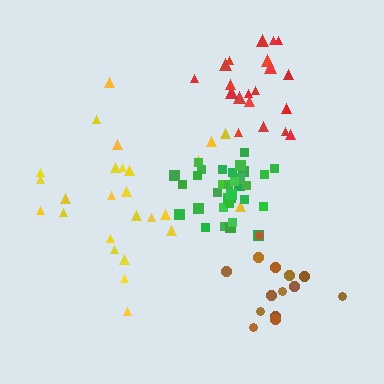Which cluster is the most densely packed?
Green.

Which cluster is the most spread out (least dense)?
Yellow.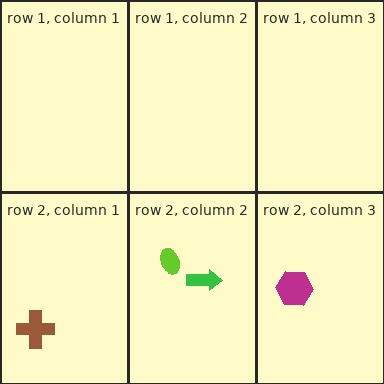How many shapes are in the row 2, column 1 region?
1.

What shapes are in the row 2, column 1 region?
The brown cross.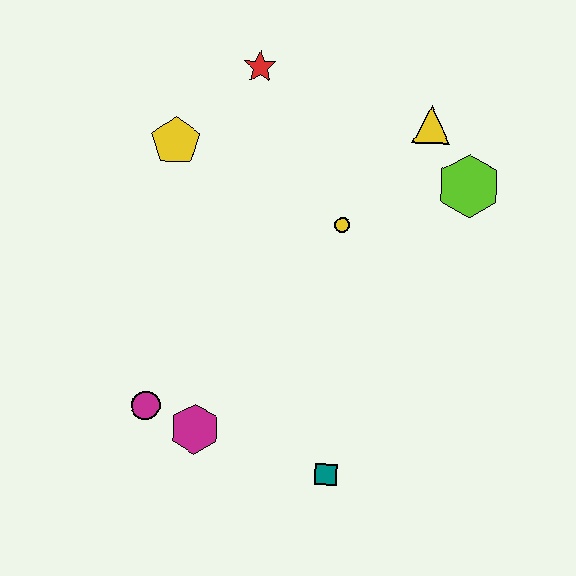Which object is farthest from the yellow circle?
The magenta circle is farthest from the yellow circle.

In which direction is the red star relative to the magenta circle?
The red star is above the magenta circle.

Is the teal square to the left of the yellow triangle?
Yes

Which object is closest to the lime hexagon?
The yellow triangle is closest to the lime hexagon.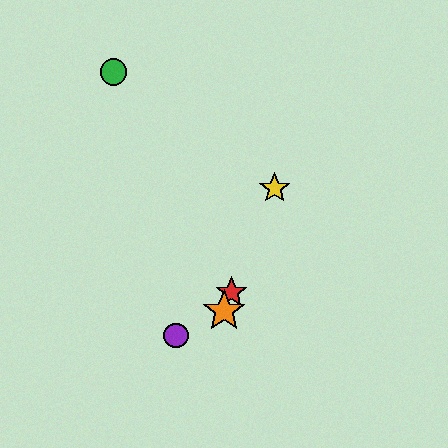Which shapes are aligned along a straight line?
The red star, the blue star, the yellow star, the orange star are aligned along a straight line.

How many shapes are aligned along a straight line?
4 shapes (the red star, the blue star, the yellow star, the orange star) are aligned along a straight line.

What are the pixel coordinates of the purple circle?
The purple circle is at (176, 335).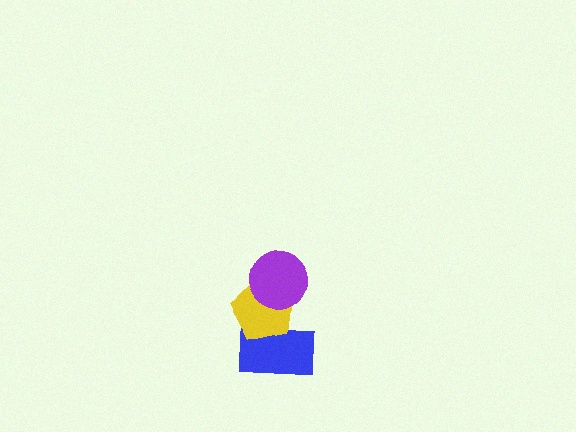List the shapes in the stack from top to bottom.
From top to bottom: the purple circle, the yellow pentagon, the blue rectangle.